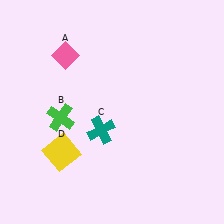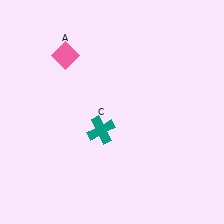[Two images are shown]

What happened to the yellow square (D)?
The yellow square (D) was removed in Image 2. It was in the bottom-left area of Image 1.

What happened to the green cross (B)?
The green cross (B) was removed in Image 2. It was in the bottom-left area of Image 1.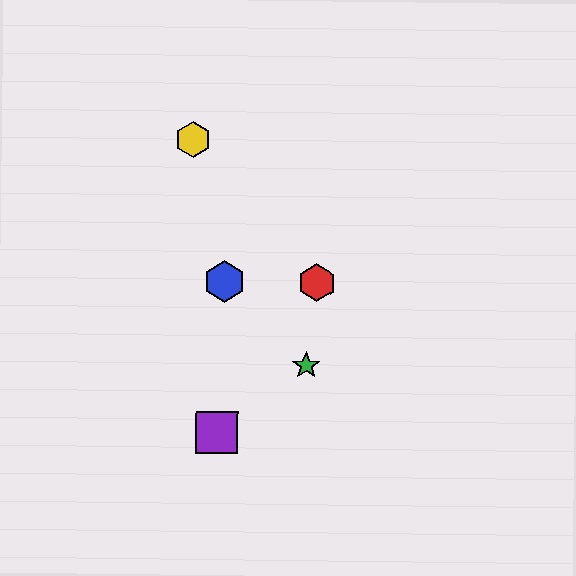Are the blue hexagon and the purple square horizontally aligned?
No, the blue hexagon is at y≈282 and the purple square is at y≈432.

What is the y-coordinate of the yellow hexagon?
The yellow hexagon is at y≈139.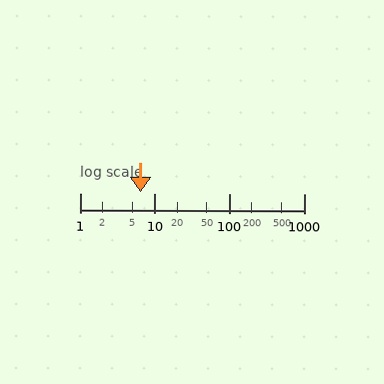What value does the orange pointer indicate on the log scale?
The pointer indicates approximately 6.4.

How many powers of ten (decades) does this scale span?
The scale spans 3 decades, from 1 to 1000.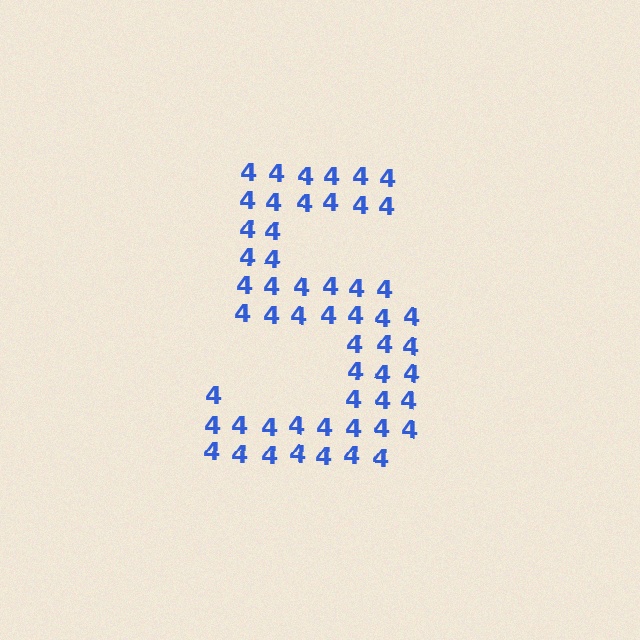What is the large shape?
The large shape is the digit 5.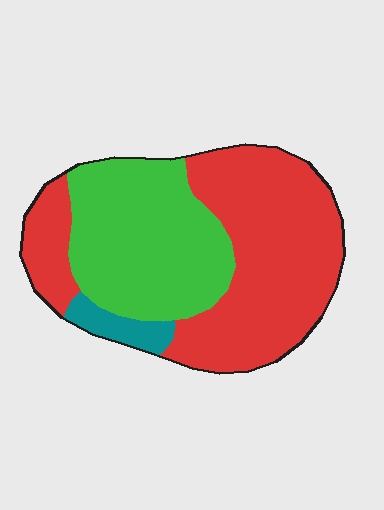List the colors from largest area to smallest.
From largest to smallest: red, green, teal.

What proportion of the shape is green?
Green takes up about three eighths (3/8) of the shape.